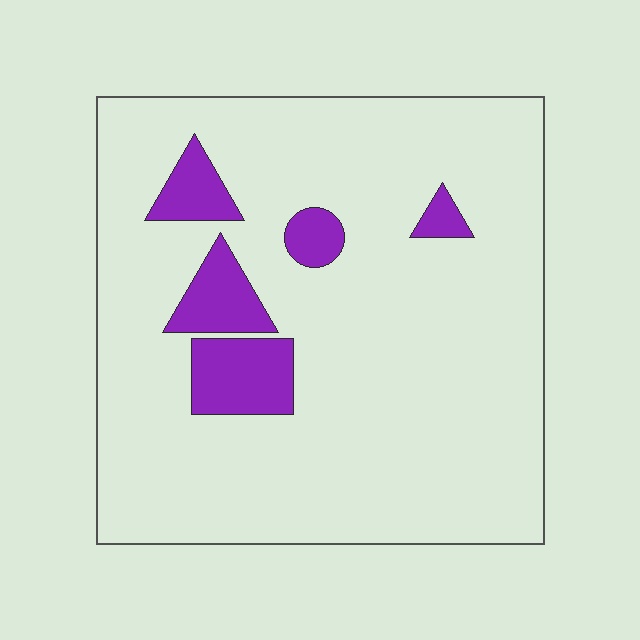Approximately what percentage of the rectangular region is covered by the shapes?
Approximately 10%.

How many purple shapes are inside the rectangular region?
5.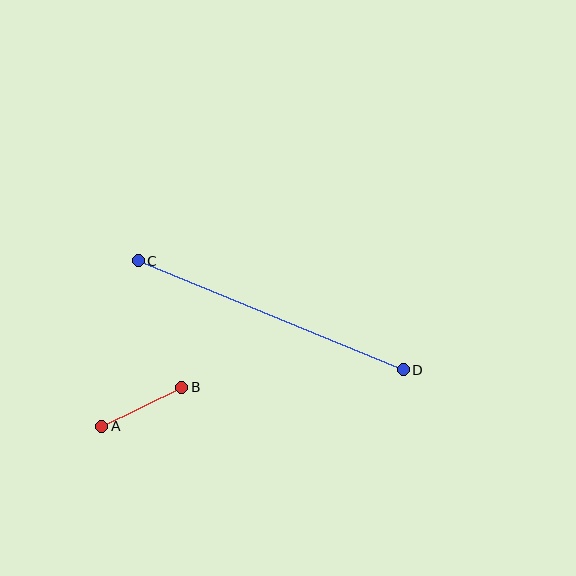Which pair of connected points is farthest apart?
Points C and D are farthest apart.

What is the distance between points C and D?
The distance is approximately 287 pixels.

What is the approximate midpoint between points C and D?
The midpoint is at approximately (271, 315) pixels.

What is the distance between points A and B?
The distance is approximately 89 pixels.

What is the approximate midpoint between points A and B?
The midpoint is at approximately (142, 407) pixels.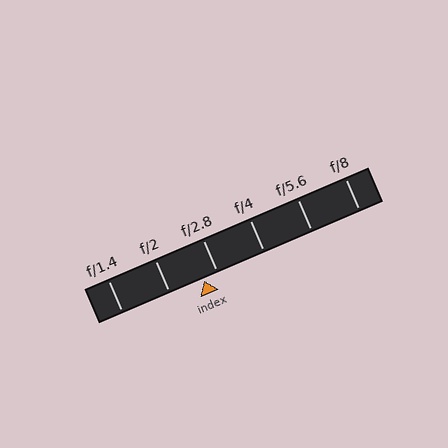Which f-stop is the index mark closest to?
The index mark is closest to f/2.8.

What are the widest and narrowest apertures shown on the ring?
The widest aperture shown is f/1.4 and the narrowest is f/8.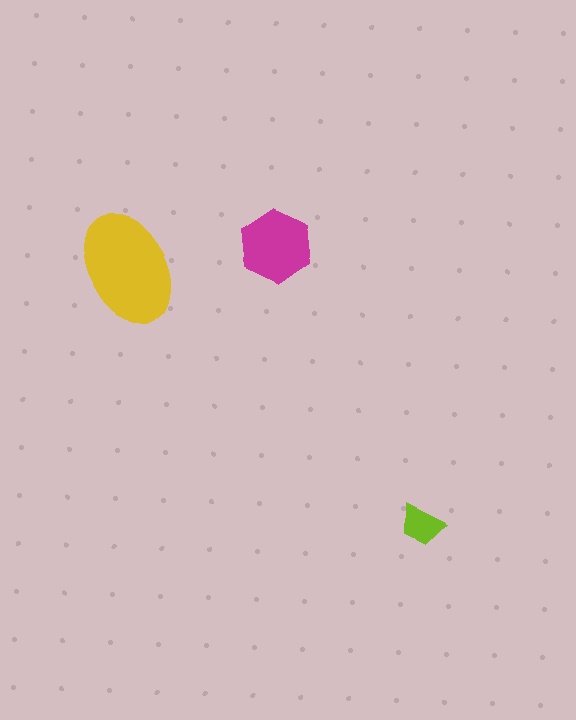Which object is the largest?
The yellow ellipse.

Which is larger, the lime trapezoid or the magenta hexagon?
The magenta hexagon.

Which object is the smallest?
The lime trapezoid.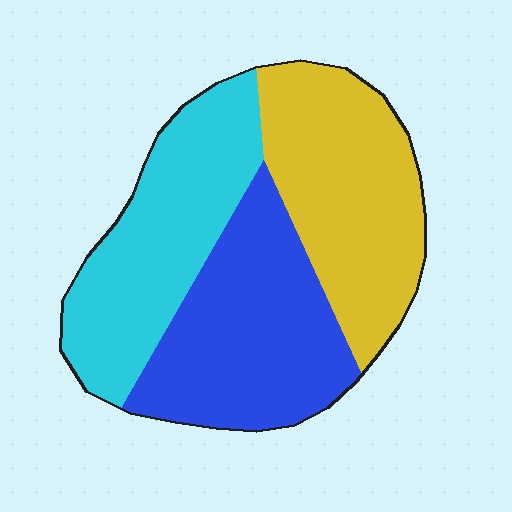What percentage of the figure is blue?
Blue takes up about one third (1/3) of the figure.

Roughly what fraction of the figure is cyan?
Cyan takes up about one third (1/3) of the figure.